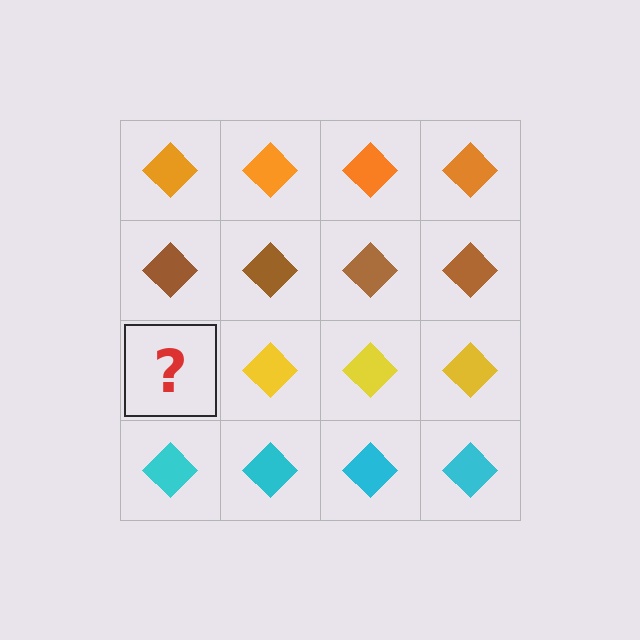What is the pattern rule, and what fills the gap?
The rule is that each row has a consistent color. The gap should be filled with a yellow diamond.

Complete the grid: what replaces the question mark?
The question mark should be replaced with a yellow diamond.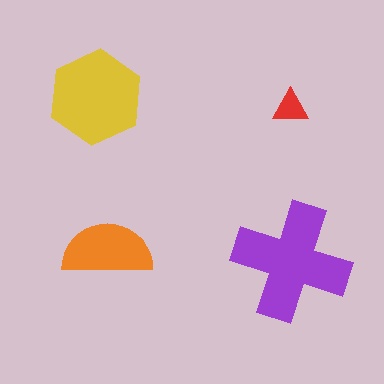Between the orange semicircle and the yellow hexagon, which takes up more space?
The yellow hexagon.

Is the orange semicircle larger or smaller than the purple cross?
Smaller.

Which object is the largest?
The purple cross.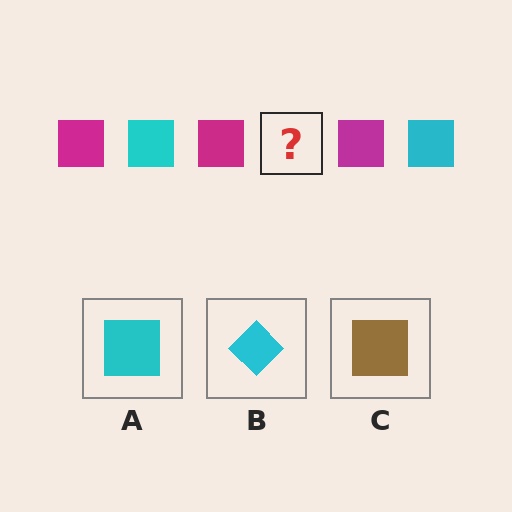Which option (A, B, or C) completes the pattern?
A.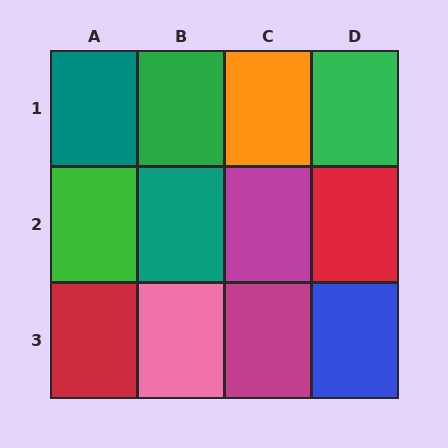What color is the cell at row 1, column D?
Green.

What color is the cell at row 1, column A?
Teal.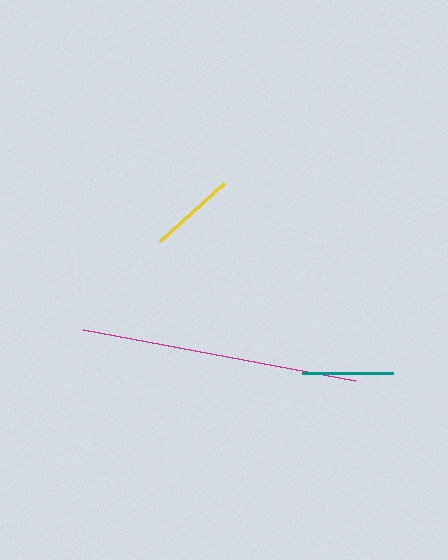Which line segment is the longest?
The magenta line is the longest at approximately 276 pixels.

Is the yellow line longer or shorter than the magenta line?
The magenta line is longer than the yellow line.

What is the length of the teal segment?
The teal segment is approximately 91 pixels long.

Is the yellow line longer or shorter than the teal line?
The teal line is longer than the yellow line.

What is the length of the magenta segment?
The magenta segment is approximately 276 pixels long.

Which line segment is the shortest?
The yellow line is the shortest at approximately 86 pixels.